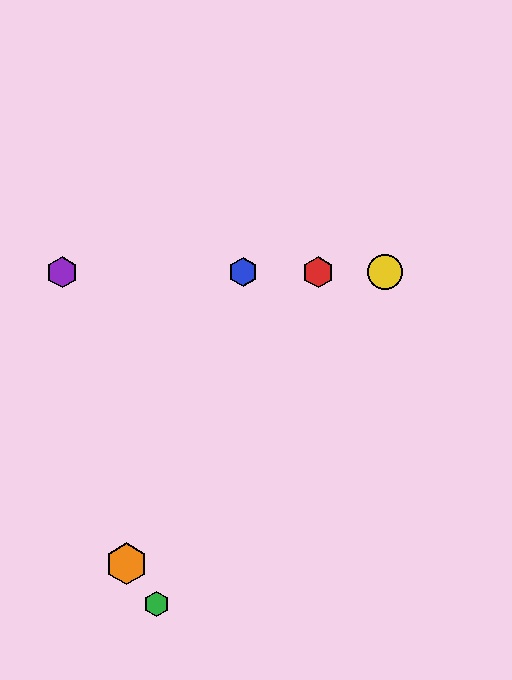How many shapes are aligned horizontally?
4 shapes (the red hexagon, the blue hexagon, the yellow circle, the purple hexagon) are aligned horizontally.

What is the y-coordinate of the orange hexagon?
The orange hexagon is at y≈564.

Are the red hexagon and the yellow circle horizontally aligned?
Yes, both are at y≈272.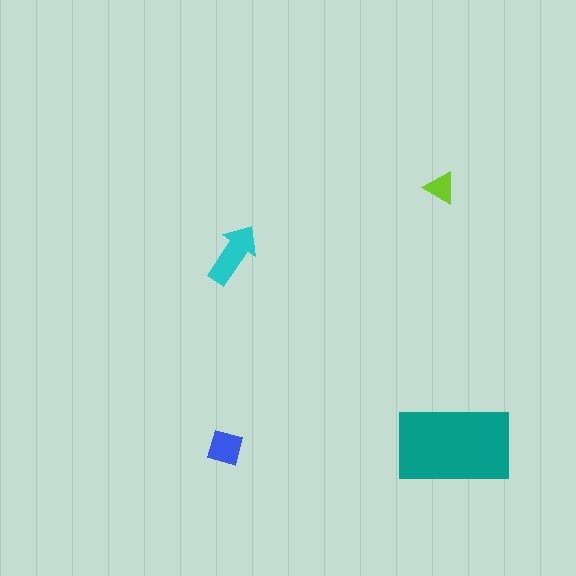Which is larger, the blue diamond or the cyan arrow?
The cyan arrow.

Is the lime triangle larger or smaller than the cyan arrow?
Smaller.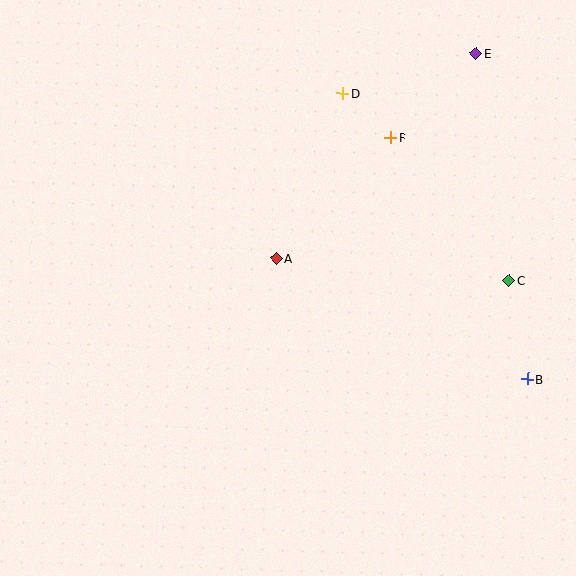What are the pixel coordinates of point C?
Point C is at (509, 280).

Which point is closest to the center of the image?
Point A at (276, 258) is closest to the center.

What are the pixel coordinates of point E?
Point E is at (476, 53).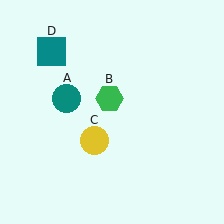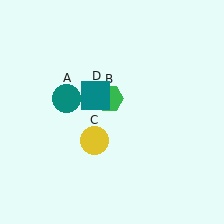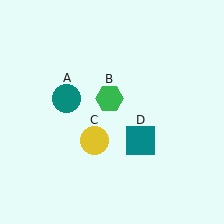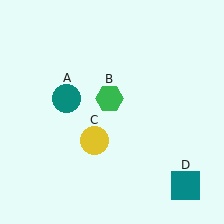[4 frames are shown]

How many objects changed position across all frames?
1 object changed position: teal square (object D).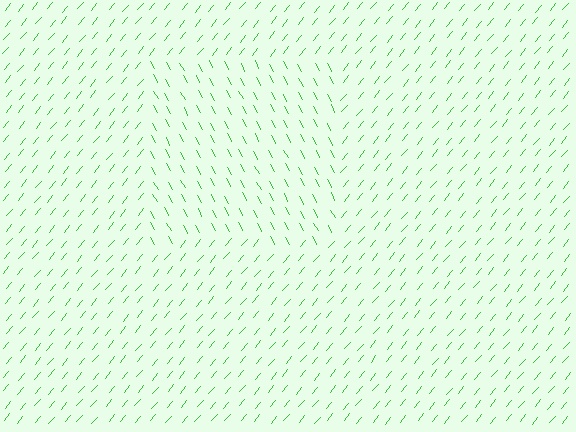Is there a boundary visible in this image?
Yes, there is a texture boundary formed by a change in line orientation.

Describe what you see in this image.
The image is filled with small green line segments. A rectangle region in the image has lines oriented differently from the surrounding lines, creating a visible texture boundary.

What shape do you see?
I see a rectangle.